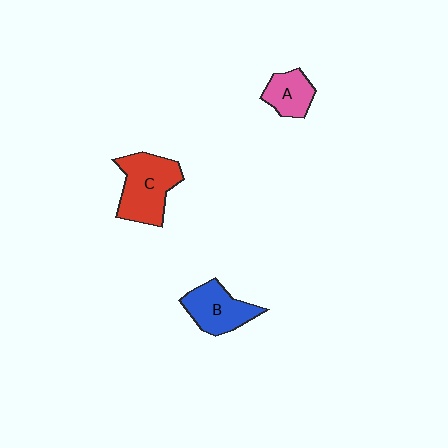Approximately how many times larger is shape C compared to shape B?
Approximately 1.3 times.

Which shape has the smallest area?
Shape A (pink).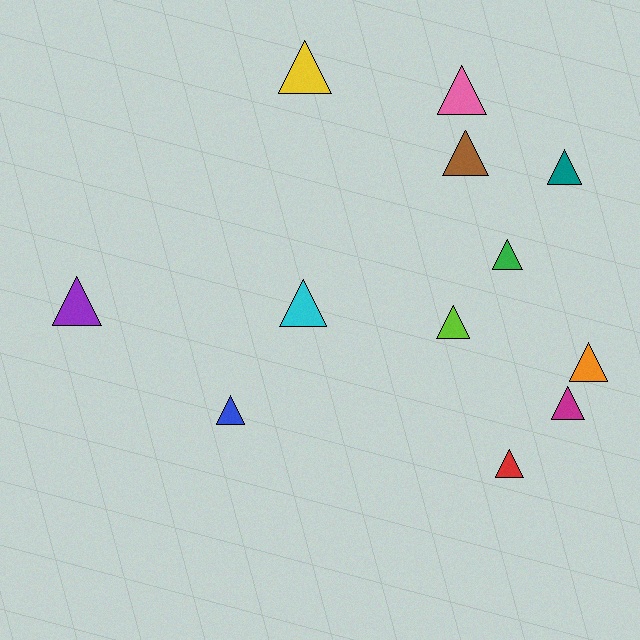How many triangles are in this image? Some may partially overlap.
There are 12 triangles.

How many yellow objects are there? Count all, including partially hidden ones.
There is 1 yellow object.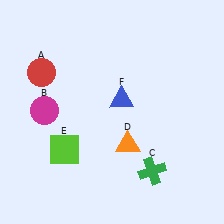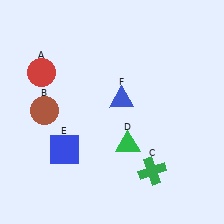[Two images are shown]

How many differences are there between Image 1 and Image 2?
There are 3 differences between the two images.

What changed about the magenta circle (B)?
In Image 1, B is magenta. In Image 2, it changed to brown.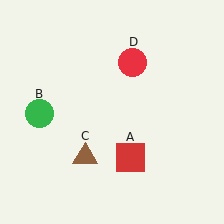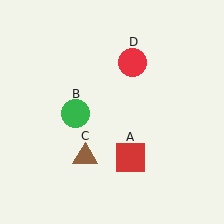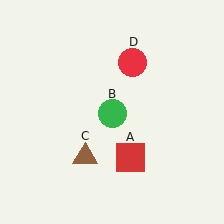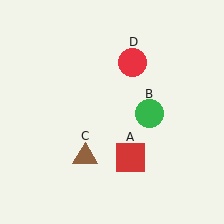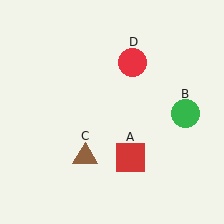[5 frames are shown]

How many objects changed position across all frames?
1 object changed position: green circle (object B).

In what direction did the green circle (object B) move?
The green circle (object B) moved right.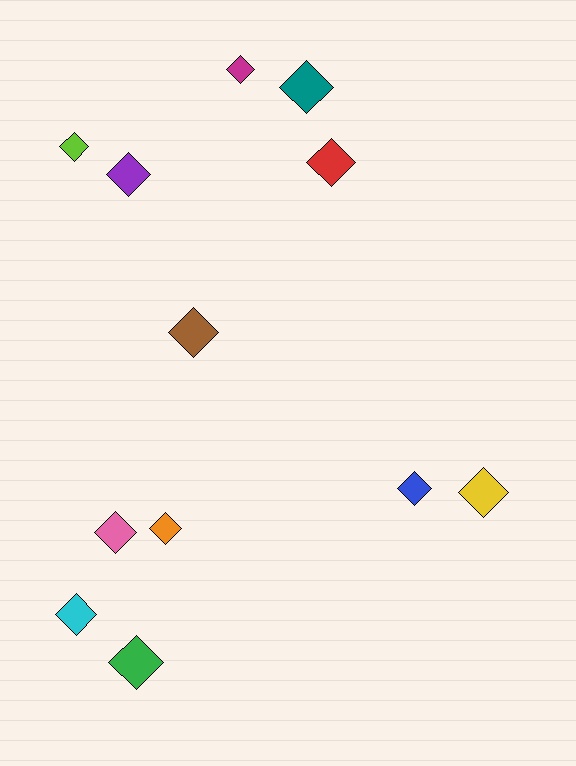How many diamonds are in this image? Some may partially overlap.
There are 12 diamonds.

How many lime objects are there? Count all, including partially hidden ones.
There is 1 lime object.